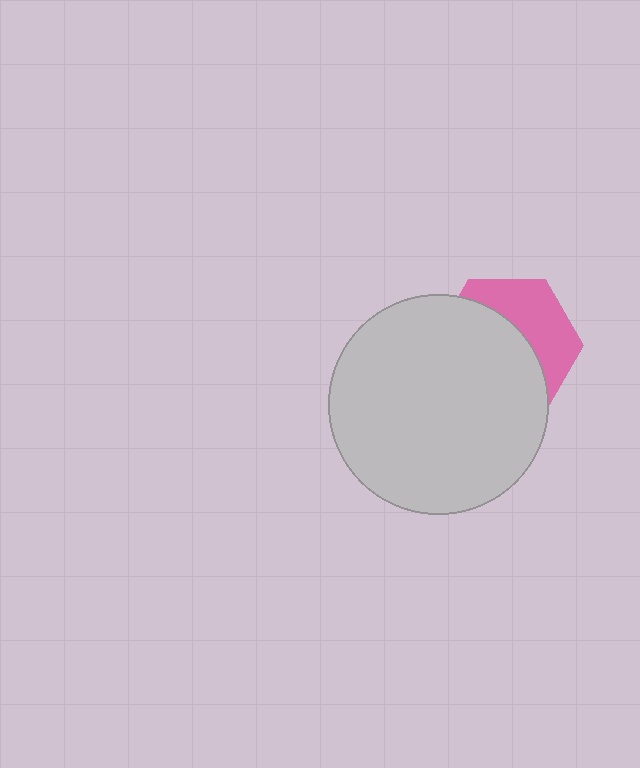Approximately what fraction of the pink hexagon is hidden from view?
Roughly 61% of the pink hexagon is hidden behind the light gray circle.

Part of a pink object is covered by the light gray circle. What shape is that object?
It is a hexagon.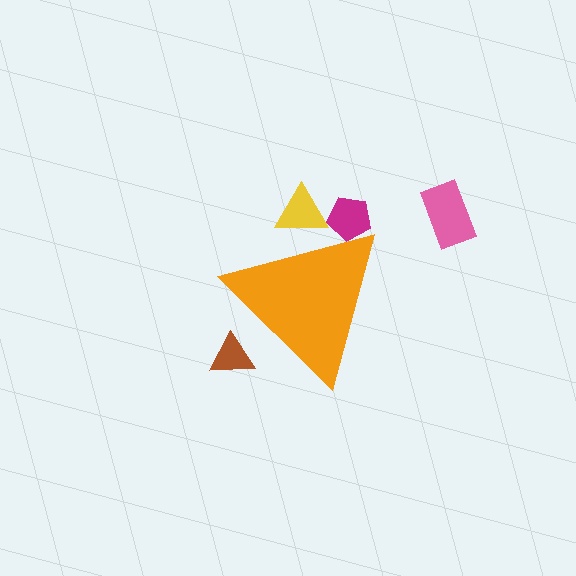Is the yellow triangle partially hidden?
Yes, the yellow triangle is partially hidden behind the orange triangle.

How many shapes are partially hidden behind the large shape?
3 shapes are partially hidden.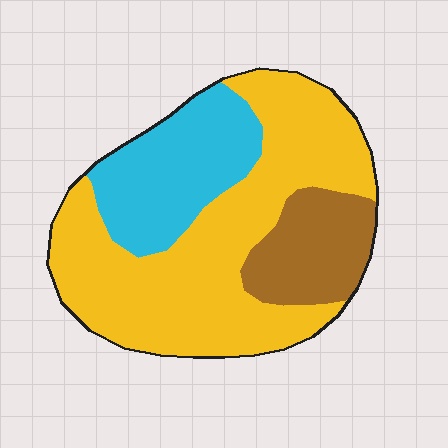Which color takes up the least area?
Brown, at roughly 15%.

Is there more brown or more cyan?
Cyan.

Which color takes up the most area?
Yellow, at roughly 60%.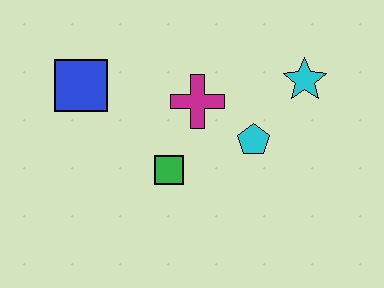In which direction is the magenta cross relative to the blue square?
The magenta cross is to the right of the blue square.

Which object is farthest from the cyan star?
The blue square is farthest from the cyan star.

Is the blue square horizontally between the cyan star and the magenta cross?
No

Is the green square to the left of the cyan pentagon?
Yes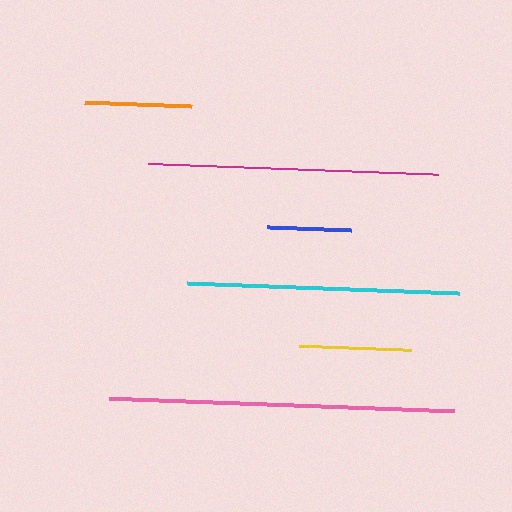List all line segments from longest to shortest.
From longest to shortest: pink, magenta, cyan, yellow, orange, blue.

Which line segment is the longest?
The pink line is the longest at approximately 346 pixels.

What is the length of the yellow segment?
The yellow segment is approximately 112 pixels long.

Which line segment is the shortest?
The blue line is the shortest at approximately 84 pixels.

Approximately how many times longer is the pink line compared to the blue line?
The pink line is approximately 4.1 times the length of the blue line.